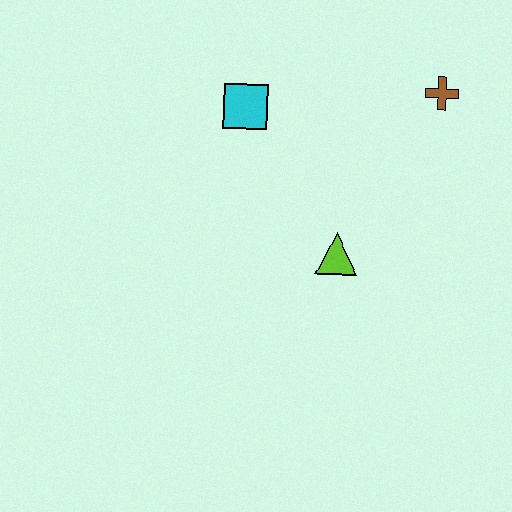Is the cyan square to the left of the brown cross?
Yes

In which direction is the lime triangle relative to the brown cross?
The lime triangle is below the brown cross.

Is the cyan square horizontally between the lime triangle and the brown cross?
No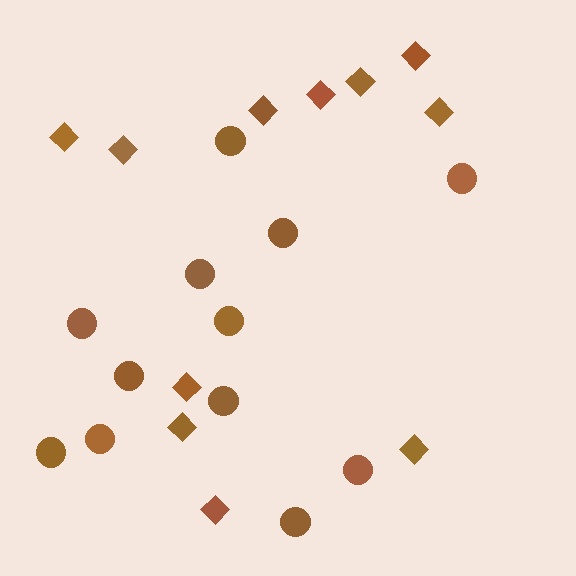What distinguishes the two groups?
There are 2 groups: one group of circles (12) and one group of diamonds (11).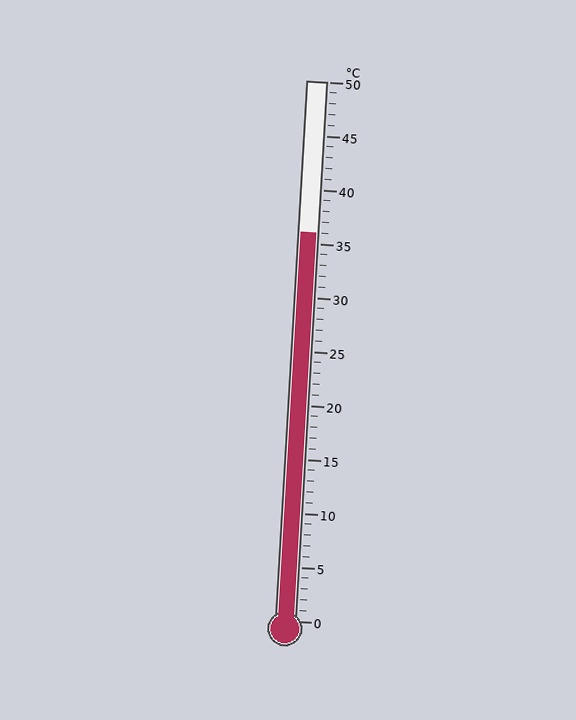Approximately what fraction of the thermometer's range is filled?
The thermometer is filled to approximately 70% of its range.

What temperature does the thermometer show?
The thermometer shows approximately 36°C.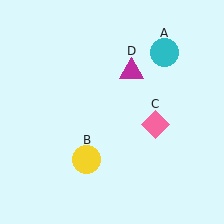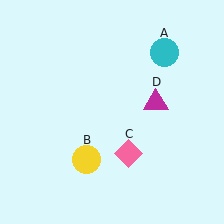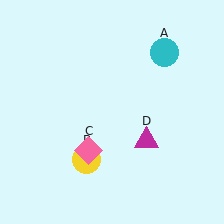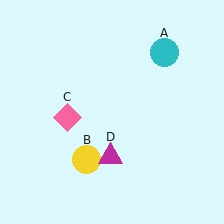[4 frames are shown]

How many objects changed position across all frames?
2 objects changed position: pink diamond (object C), magenta triangle (object D).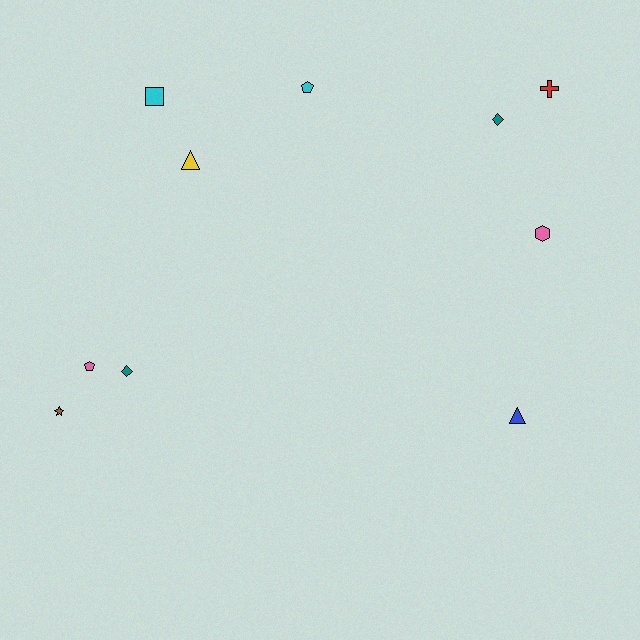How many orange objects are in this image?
There are no orange objects.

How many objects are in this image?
There are 10 objects.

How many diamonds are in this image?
There are 2 diamonds.